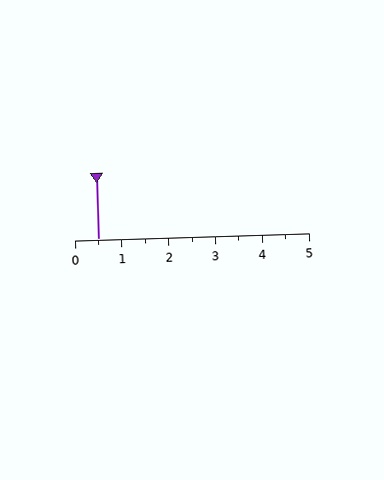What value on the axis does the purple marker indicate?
The marker indicates approximately 0.5.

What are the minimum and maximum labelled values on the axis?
The axis runs from 0 to 5.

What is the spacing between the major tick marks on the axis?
The major ticks are spaced 1 apart.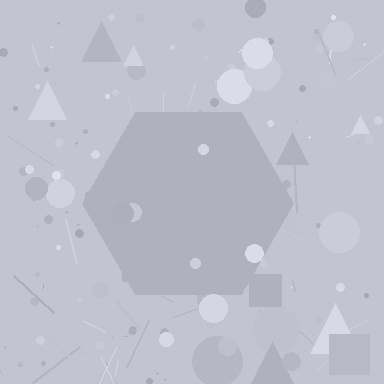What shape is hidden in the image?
A hexagon is hidden in the image.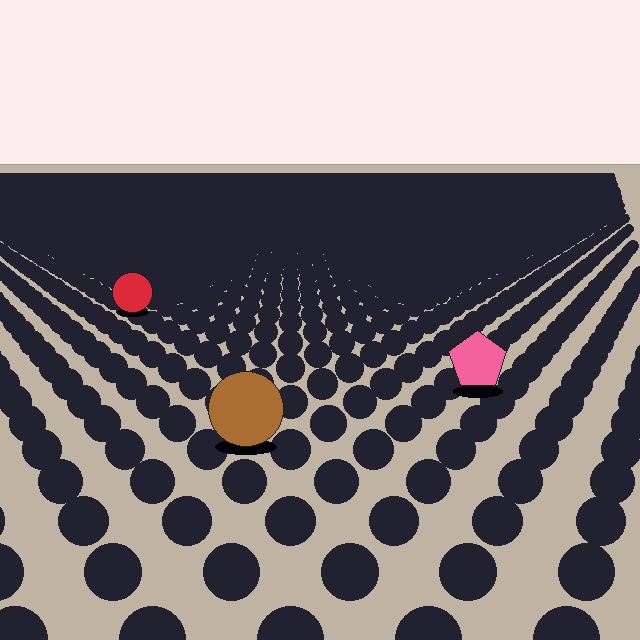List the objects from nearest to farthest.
From nearest to farthest: the brown circle, the pink pentagon, the red circle.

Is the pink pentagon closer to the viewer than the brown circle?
No. The brown circle is closer — you can tell from the texture gradient: the ground texture is coarser near it.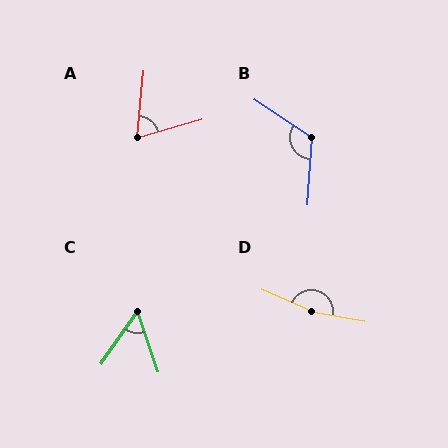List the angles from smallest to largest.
C (53°), A (69°), B (120°), D (166°).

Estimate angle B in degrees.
Approximately 120 degrees.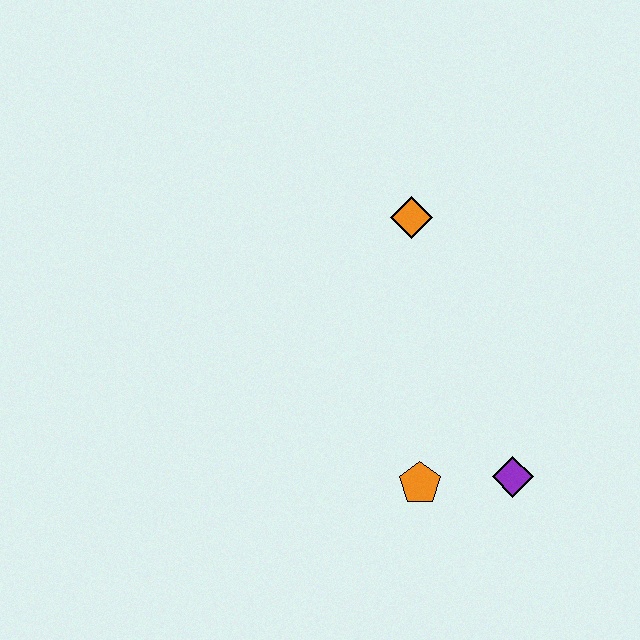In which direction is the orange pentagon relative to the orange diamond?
The orange pentagon is below the orange diamond.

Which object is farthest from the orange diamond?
The purple diamond is farthest from the orange diamond.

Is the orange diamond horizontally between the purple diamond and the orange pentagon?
No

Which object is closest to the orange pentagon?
The purple diamond is closest to the orange pentagon.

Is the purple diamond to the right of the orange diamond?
Yes